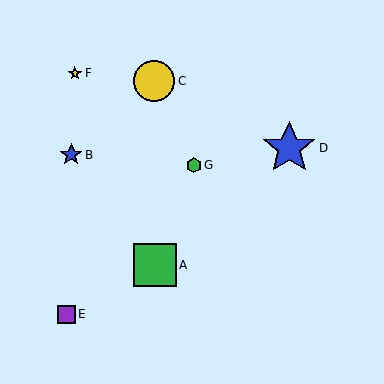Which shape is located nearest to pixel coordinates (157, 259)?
The green square (labeled A) at (155, 265) is nearest to that location.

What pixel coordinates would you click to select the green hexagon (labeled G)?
Click at (194, 165) to select the green hexagon G.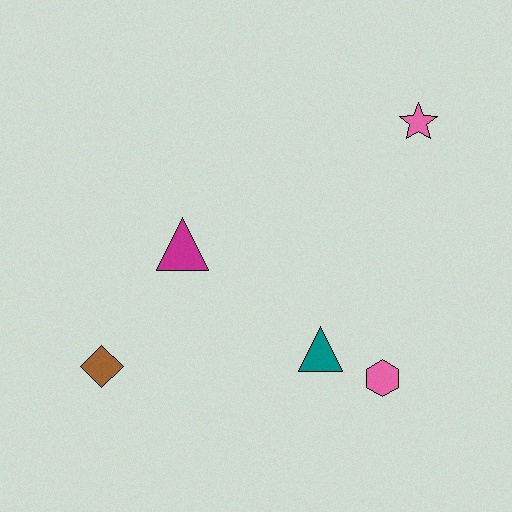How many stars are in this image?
There is 1 star.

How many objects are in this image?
There are 5 objects.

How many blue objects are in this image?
There are no blue objects.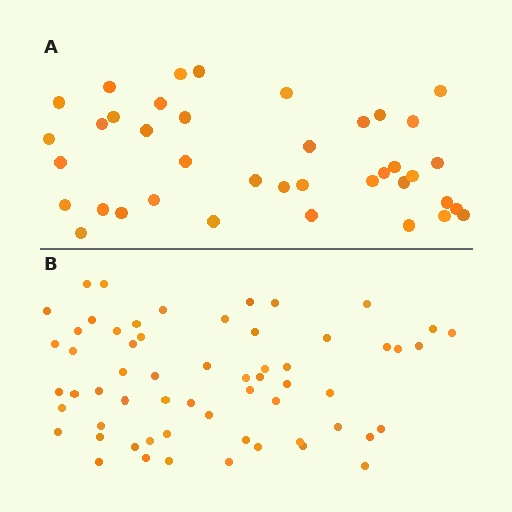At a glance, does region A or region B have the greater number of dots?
Region B (the bottom region) has more dots.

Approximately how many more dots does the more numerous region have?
Region B has approximately 20 more dots than region A.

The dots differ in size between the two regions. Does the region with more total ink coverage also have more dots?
No. Region A has more total ink coverage because its dots are larger, but region B actually contains more individual dots. Total area can be misleading — the number of items is what matters here.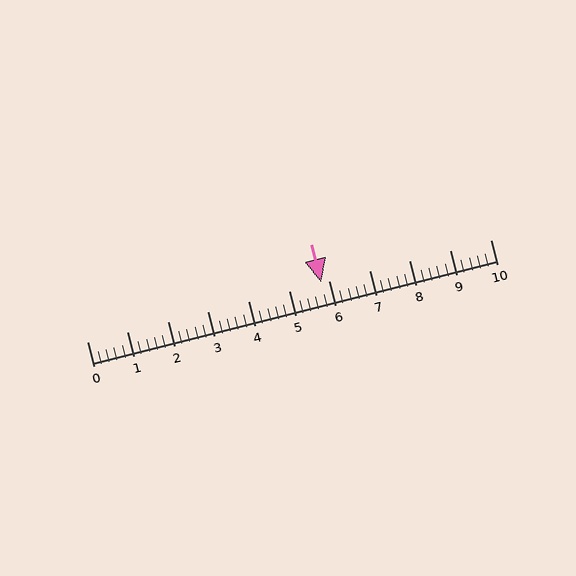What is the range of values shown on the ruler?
The ruler shows values from 0 to 10.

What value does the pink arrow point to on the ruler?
The pink arrow points to approximately 5.8.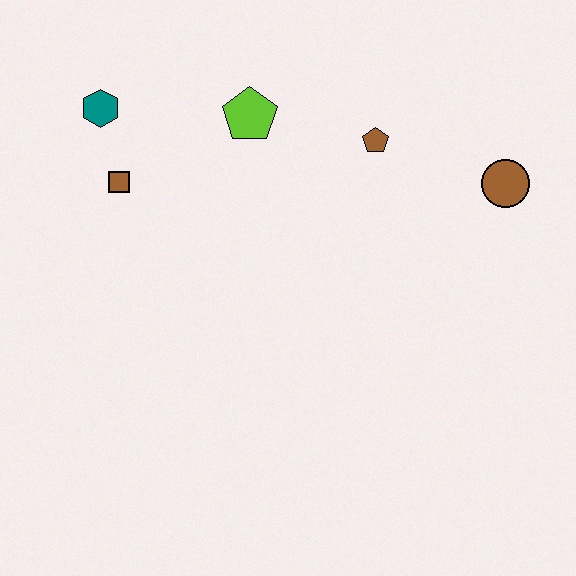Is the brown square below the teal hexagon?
Yes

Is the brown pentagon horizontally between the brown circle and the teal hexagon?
Yes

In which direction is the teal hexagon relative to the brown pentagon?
The teal hexagon is to the left of the brown pentagon.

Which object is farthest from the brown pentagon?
The teal hexagon is farthest from the brown pentagon.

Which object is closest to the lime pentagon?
The brown pentagon is closest to the lime pentagon.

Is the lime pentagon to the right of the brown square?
Yes